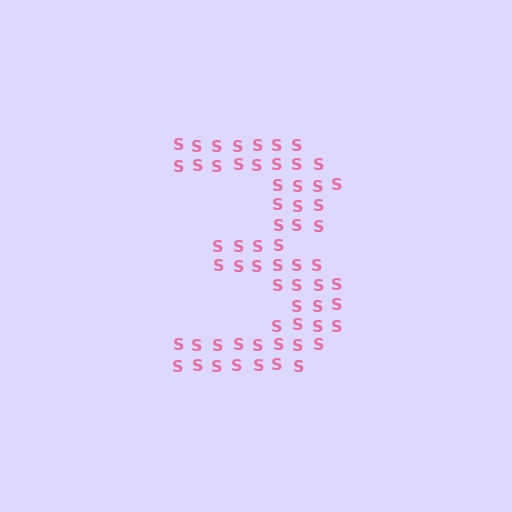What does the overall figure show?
The overall figure shows the digit 3.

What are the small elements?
The small elements are letter S's.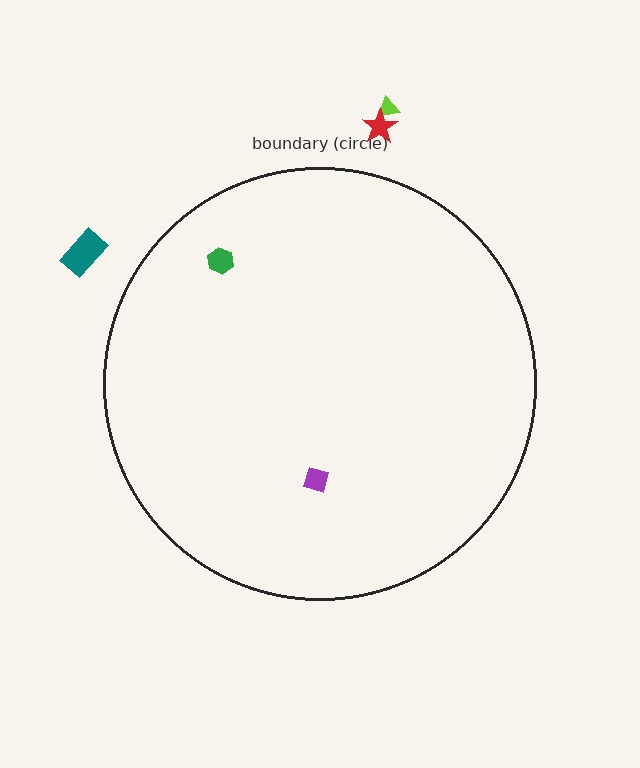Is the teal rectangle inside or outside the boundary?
Outside.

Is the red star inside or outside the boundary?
Outside.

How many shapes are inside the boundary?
2 inside, 3 outside.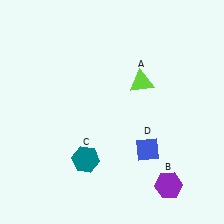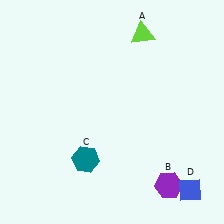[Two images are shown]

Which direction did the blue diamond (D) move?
The blue diamond (D) moved right.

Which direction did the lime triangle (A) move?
The lime triangle (A) moved up.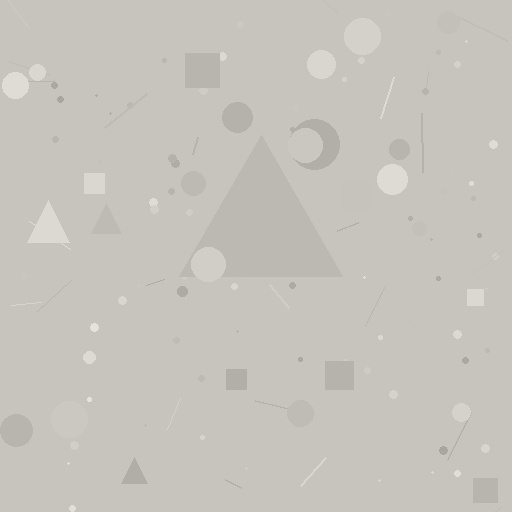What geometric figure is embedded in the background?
A triangle is embedded in the background.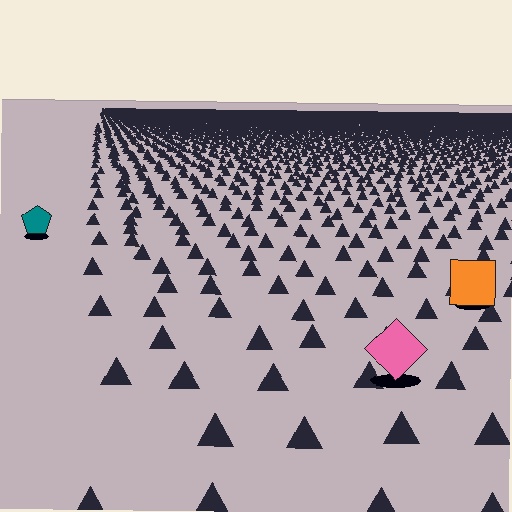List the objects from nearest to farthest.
From nearest to farthest: the pink diamond, the orange square, the teal pentagon.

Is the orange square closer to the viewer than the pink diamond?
No. The pink diamond is closer — you can tell from the texture gradient: the ground texture is coarser near it.